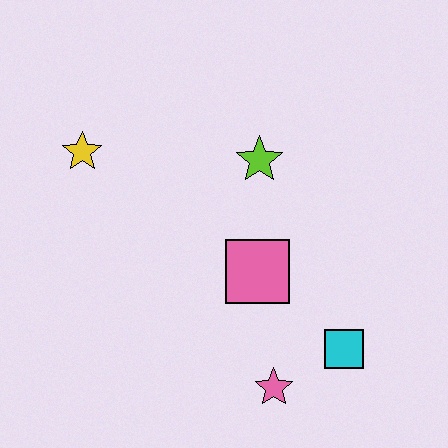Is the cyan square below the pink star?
No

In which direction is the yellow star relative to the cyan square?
The yellow star is to the left of the cyan square.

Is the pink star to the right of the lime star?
Yes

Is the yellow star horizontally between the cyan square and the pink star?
No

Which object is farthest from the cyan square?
The yellow star is farthest from the cyan square.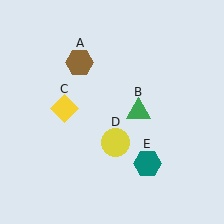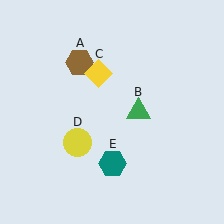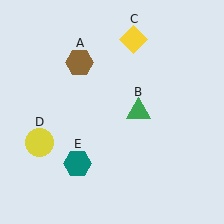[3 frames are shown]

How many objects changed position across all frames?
3 objects changed position: yellow diamond (object C), yellow circle (object D), teal hexagon (object E).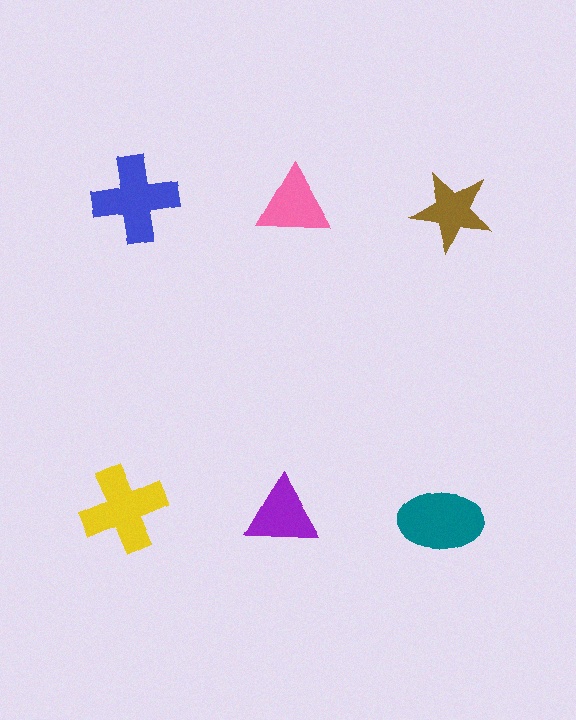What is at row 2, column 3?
A teal ellipse.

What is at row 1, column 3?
A brown star.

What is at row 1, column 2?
A pink triangle.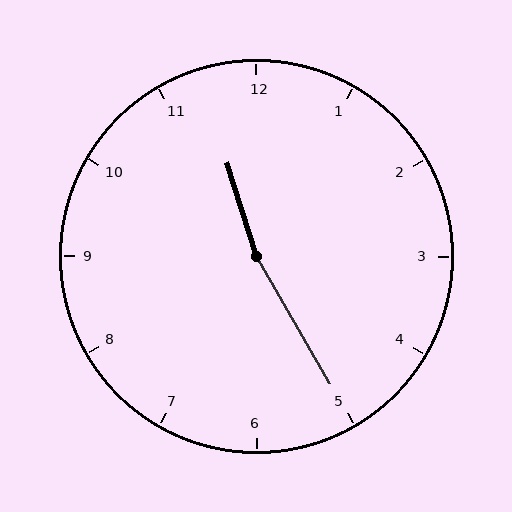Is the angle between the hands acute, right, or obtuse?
It is obtuse.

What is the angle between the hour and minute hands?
Approximately 168 degrees.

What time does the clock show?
11:25.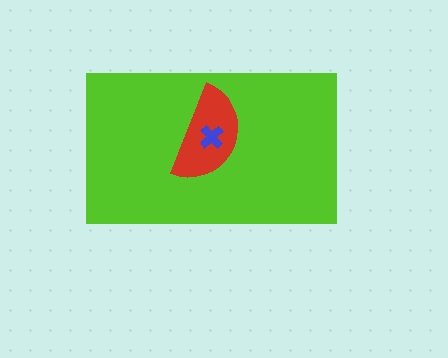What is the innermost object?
The blue cross.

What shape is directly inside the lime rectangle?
The red semicircle.